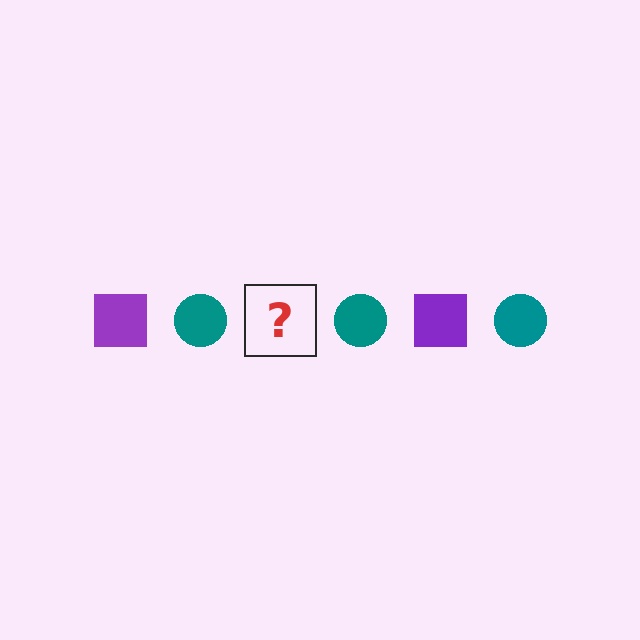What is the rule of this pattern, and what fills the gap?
The rule is that the pattern alternates between purple square and teal circle. The gap should be filled with a purple square.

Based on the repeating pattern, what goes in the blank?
The blank should be a purple square.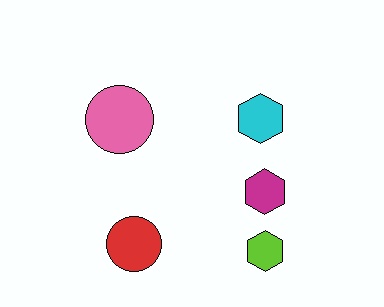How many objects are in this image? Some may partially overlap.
There are 5 objects.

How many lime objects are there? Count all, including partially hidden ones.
There is 1 lime object.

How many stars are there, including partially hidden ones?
There are no stars.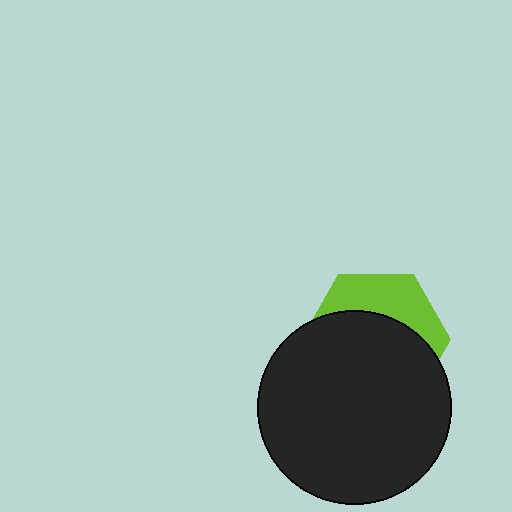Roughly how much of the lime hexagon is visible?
A small part of it is visible (roughly 34%).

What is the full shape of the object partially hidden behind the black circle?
The partially hidden object is a lime hexagon.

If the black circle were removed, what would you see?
You would see the complete lime hexagon.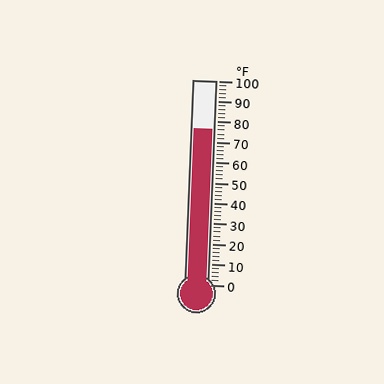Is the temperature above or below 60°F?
The temperature is above 60°F.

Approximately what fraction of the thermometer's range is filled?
The thermometer is filled to approximately 75% of its range.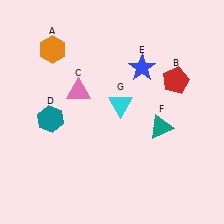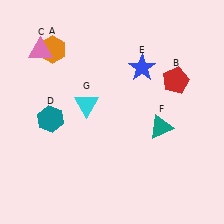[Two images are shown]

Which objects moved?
The objects that moved are: the pink triangle (C), the cyan triangle (G).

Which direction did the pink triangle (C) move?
The pink triangle (C) moved up.